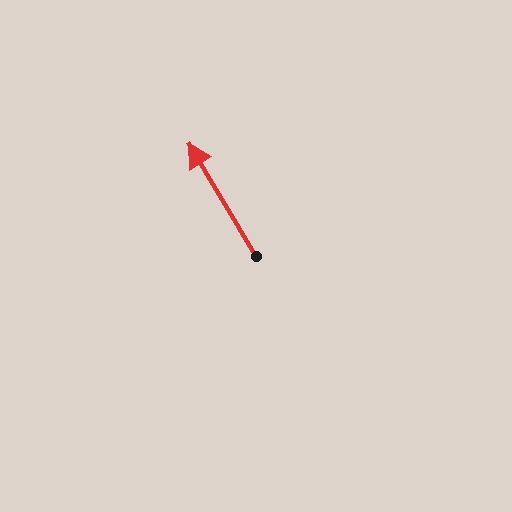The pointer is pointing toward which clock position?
Roughly 11 o'clock.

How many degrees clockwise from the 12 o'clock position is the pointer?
Approximately 329 degrees.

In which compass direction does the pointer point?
Northwest.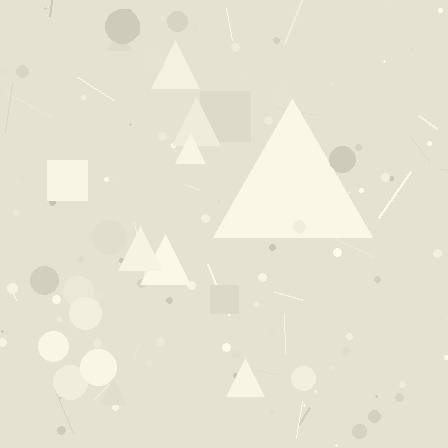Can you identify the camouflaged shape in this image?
The camouflaged shape is a triangle.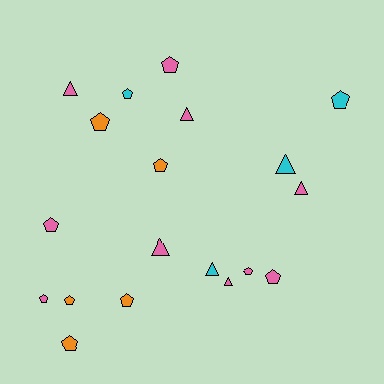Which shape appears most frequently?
Pentagon, with 12 objects.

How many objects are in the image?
There are 19 objects.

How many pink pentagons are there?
There are 5 pink pentagons.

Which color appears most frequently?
Pink, with 10 objects.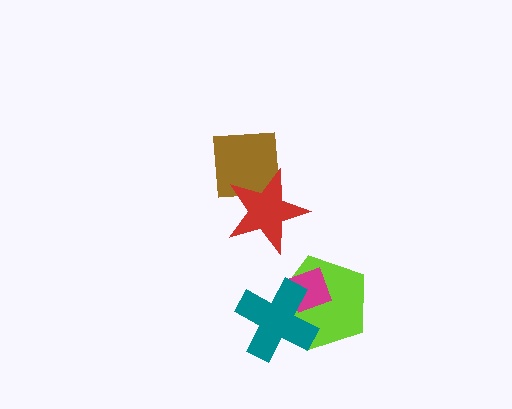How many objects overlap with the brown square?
1 object overlaps with the brown square.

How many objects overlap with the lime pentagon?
2 objects overlap with the lime pentagon.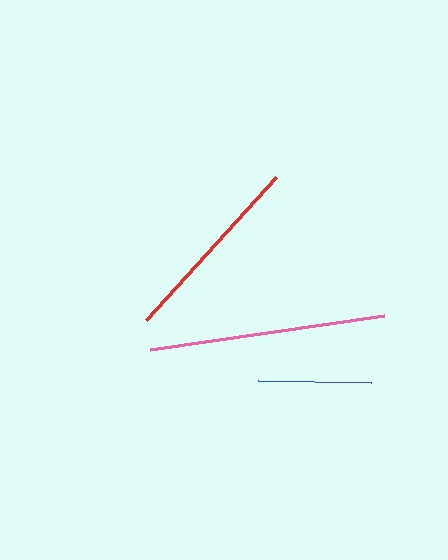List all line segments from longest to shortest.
From longest to shortest: pink, red, blue.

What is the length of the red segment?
The red segment is approximately 193 pixels long.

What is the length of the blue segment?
The blue segment is approximately 113 pixels long.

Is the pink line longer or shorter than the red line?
The pink line is longer than the red line.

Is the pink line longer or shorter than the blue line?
The pink line is longer than the blue line.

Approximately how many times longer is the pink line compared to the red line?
The pink line is approximately 1.2 times the length of the red line.